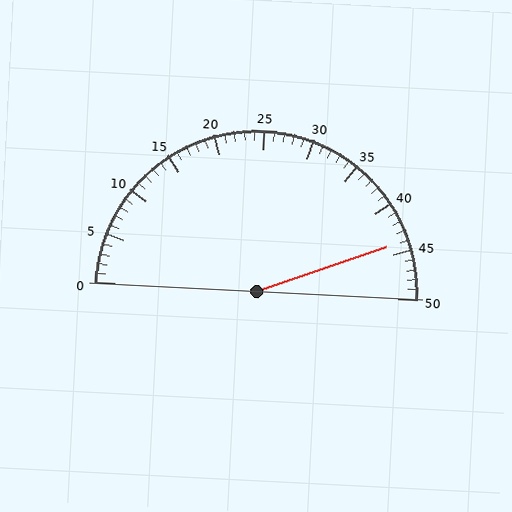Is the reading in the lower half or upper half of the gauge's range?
The reading is in the upper half of the range (0 to 50).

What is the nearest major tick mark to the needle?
The nearest major tick mark is 45.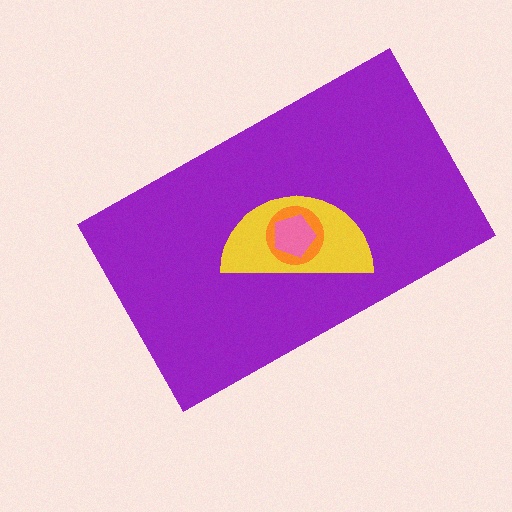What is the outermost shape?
The purple rectangle.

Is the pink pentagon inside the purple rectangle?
Yes.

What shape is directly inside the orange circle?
The pink pentagon.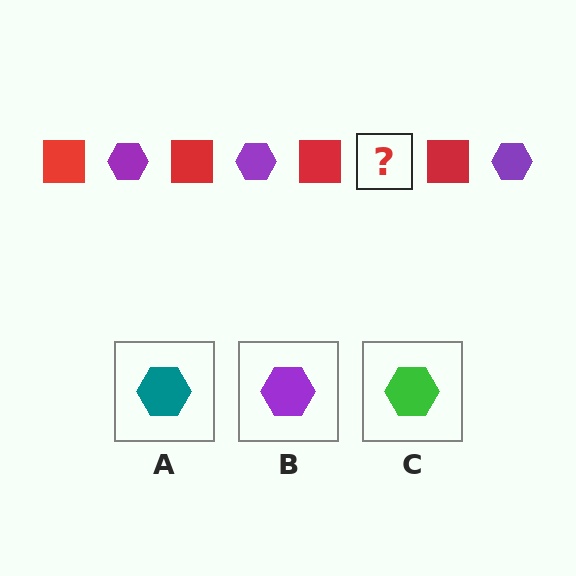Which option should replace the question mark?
Option B.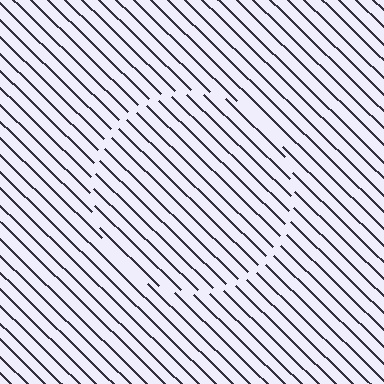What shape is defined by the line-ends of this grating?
An illusory circle. The interior of the shape contains the same grating, shifted by half a period — the contour is defined by the phase discontinuity where line-ends from the inner and outer gratings abut.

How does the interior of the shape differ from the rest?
The interior of the shape contains the same grating, shifted by half a period — the contour is defined by the phase discontinuity where line-ends from the inner and outer gratings abut.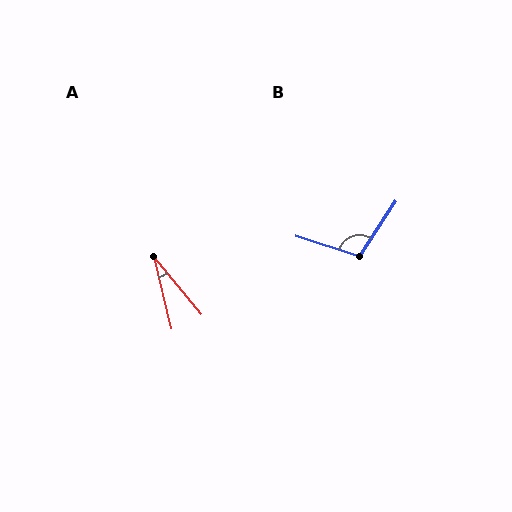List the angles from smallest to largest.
A (26°), B (106°).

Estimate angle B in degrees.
Approximately 106 degrees.